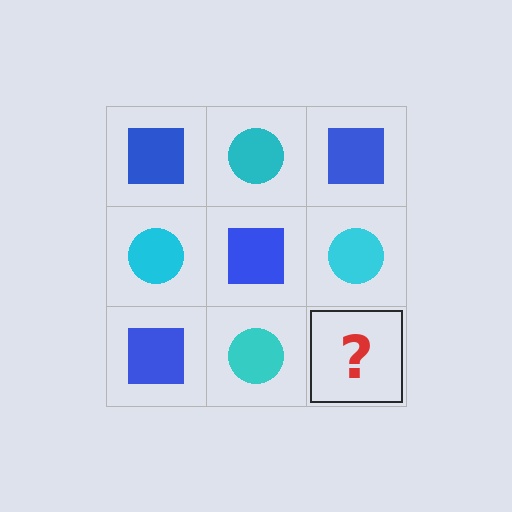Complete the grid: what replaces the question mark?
The question mark should be replaced with a blue square.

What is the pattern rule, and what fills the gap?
The rule is that it alternates blue square and cyan circle in a checkerboard pattern. The gap should be filled with a blue square.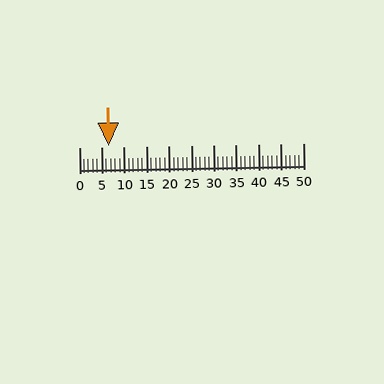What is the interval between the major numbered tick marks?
The major tick marks are spaced 5 units apart.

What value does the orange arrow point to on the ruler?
The orange arrow points to approximately 6.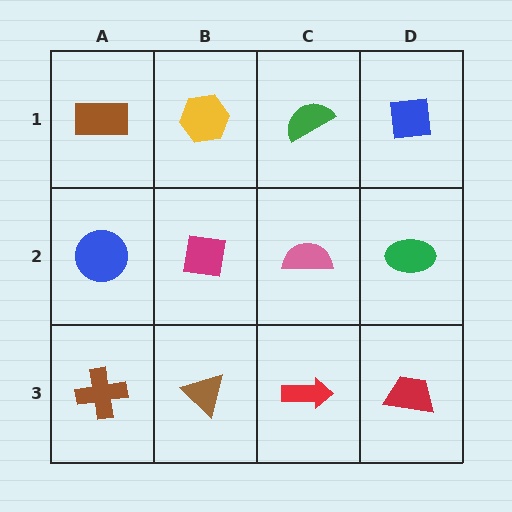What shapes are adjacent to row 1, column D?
A green ellipse (row 2, column D), a green semicircle (row 1, column C).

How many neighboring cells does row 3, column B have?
3.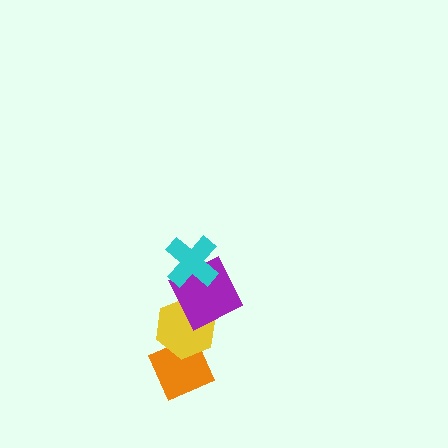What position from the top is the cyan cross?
The cyan cross is 1st from the top.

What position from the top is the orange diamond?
The orange diamond is 4th from the top.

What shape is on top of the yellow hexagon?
The purple square is on top of the yellow hexagon.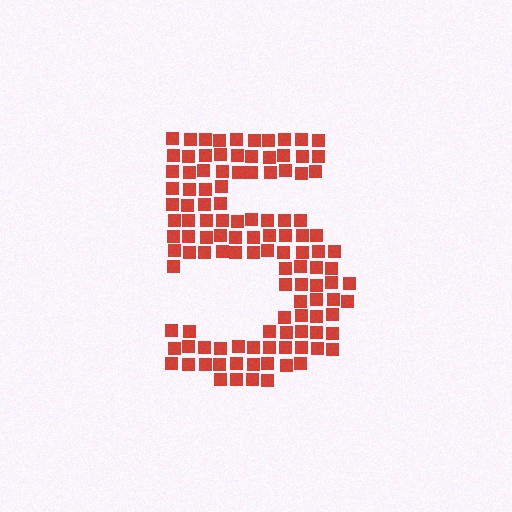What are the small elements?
The small elements are squares.